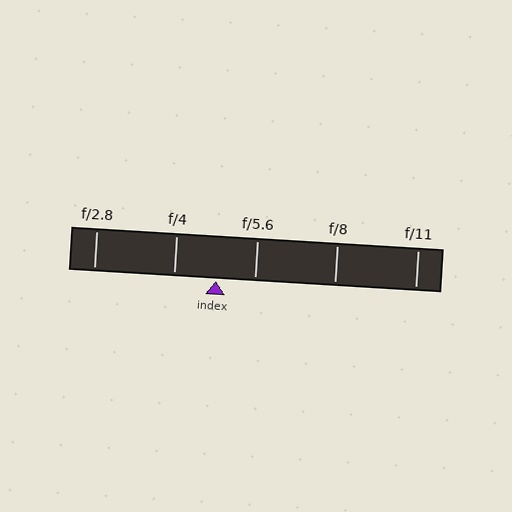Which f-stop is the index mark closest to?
The index mark is closest to f/5.6.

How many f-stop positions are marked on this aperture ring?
There are 5 f-stop positions marked.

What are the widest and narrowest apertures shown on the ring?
The widest aperture shown is f/2.8 and the narrowest is f/11.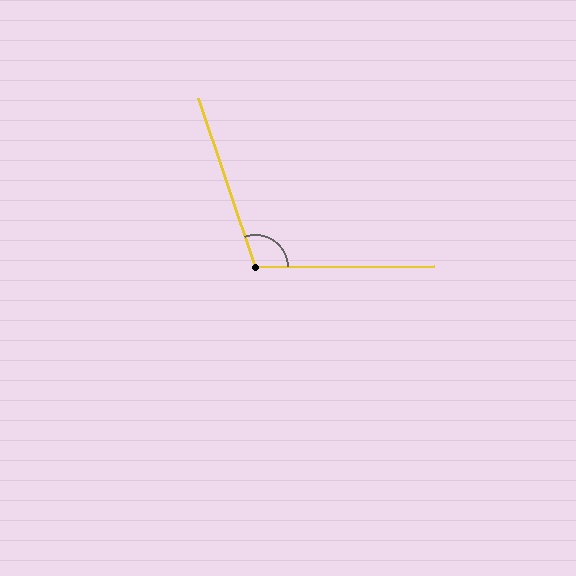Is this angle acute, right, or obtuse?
It is obtuse.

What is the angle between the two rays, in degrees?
Approximately 108 degrees.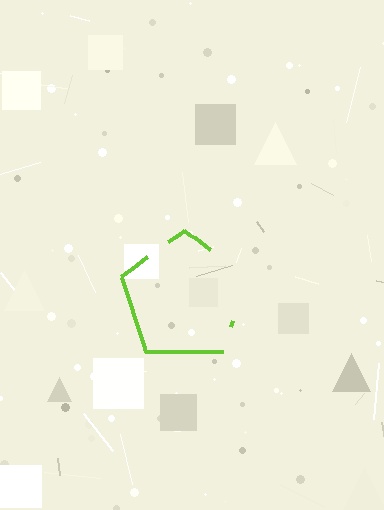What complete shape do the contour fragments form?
The contour fragments form a pentagon.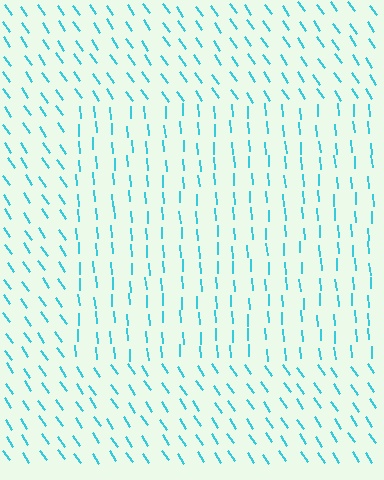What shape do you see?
I see a rectangle.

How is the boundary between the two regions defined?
The boundary is defined purely by a change in line orientation (approximately 30 degrees difference). All lines are the same color and thickness.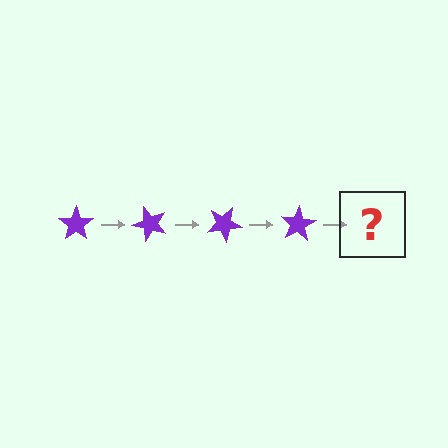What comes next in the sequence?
The next element should be a purple star rotated 200 degrees.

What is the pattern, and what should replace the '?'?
The pattern is that the star rotates 50 degrees each step. The '?' should be a purple star rotated 200 degrees.